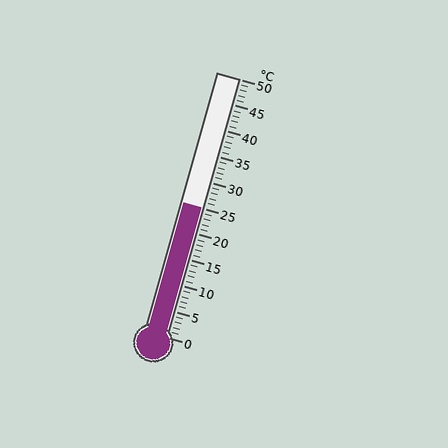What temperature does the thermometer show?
The thermometer shows approximately 25°C.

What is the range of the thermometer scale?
The thermometer scale ranges from 0°C to 50°C.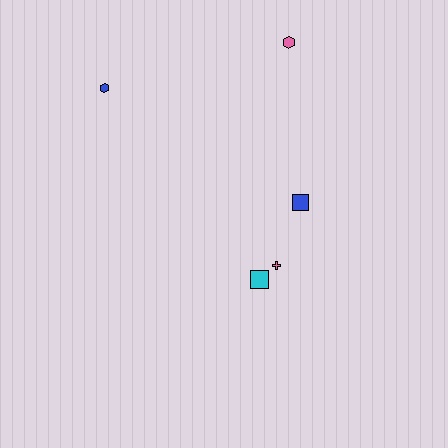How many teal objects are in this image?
There are no teal objects.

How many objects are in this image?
There are 5 objects.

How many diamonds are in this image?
There are no diamonds.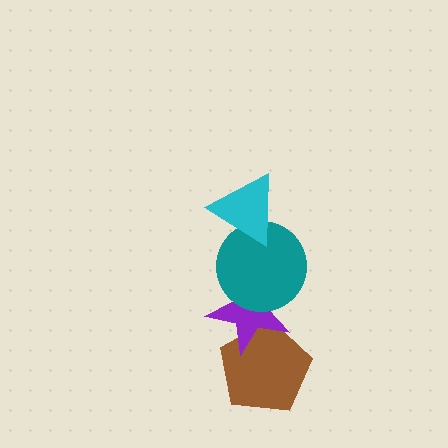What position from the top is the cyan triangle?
The cyan triangle is 1st from the top.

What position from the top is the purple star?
The purple star is 3rd from the top.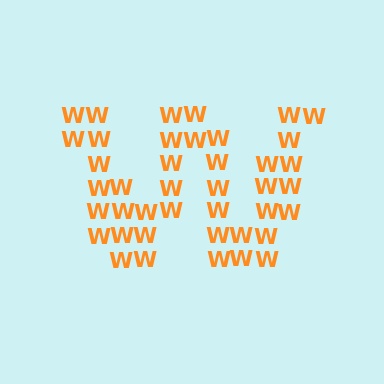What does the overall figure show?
The overall figure shows the letter W.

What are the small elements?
The small elements are letter W's.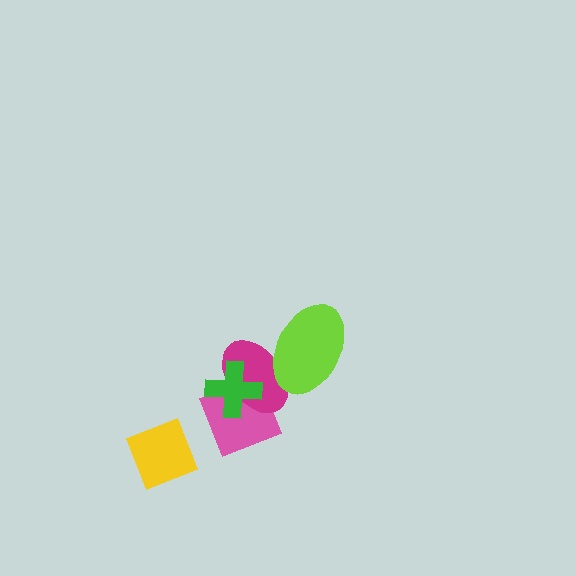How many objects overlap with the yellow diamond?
0 objects overlap with the yellow diamond.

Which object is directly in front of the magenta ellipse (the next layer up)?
The green cross is directly in front of the magenta ellipse.